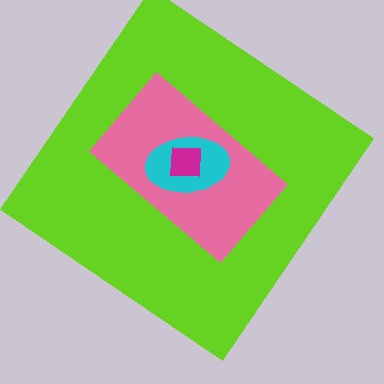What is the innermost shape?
The magenta square.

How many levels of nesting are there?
4.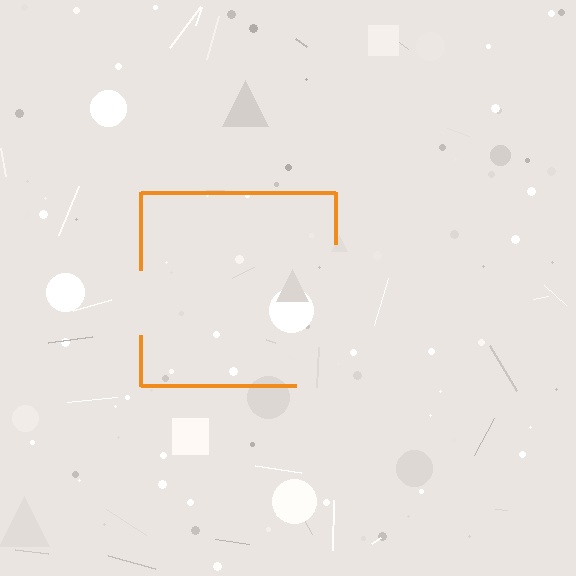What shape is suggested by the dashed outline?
The dashed outline suggests a square.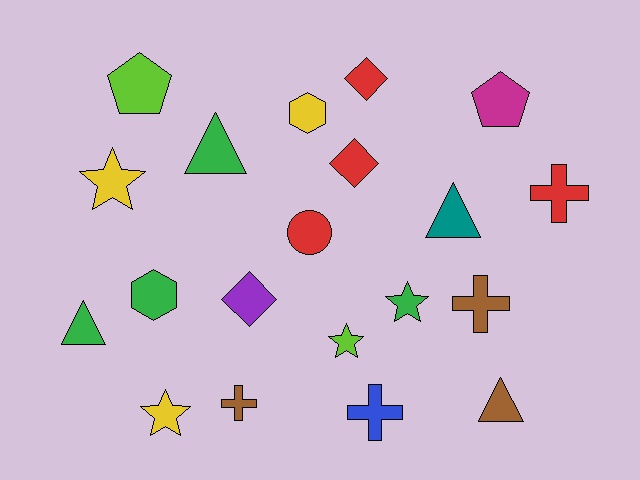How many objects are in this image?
There are 20 objects.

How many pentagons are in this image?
There are 2 pentagons.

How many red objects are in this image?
There are 4 red objects.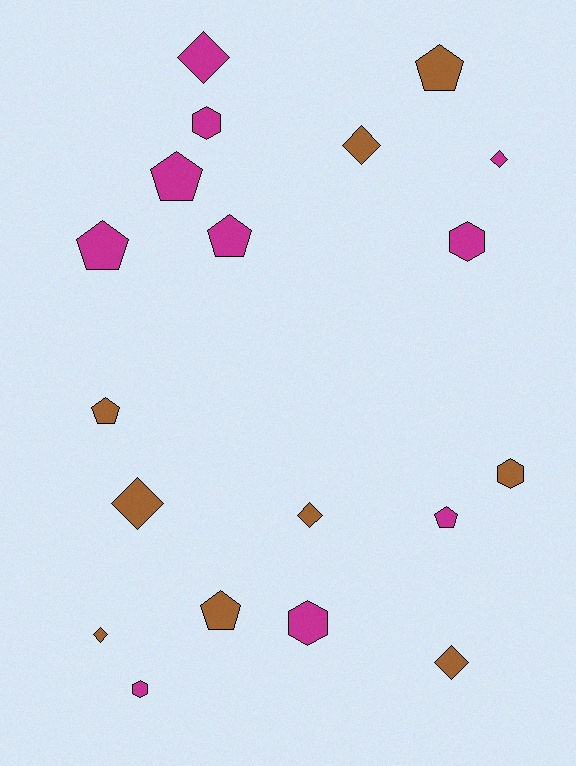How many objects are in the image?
There are 19 objects.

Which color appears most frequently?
Magenta, with 10 objects.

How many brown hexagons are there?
There is 1 brown hexagon.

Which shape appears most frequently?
Diamond, with 7 objects.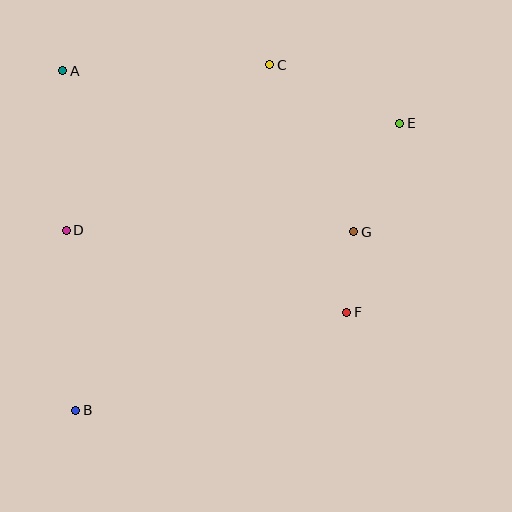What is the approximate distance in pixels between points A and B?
The distance between A and B is approximately 340 pixels.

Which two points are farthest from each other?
Points B and E are farthest from each other.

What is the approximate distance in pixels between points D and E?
The distance between D and E is approximately 350 pixels.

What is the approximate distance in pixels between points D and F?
The distance between D and F is approximately 292 pixels.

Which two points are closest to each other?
Points F and G are closest to each other.